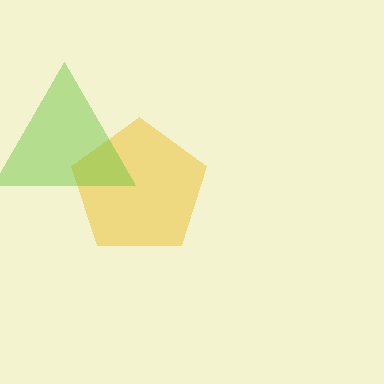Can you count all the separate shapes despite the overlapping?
Yes, there are 2 separate shapes.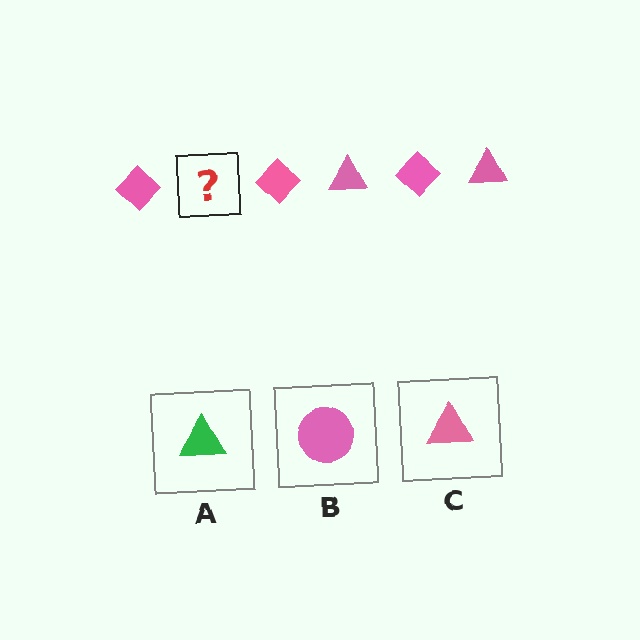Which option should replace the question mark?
Option C.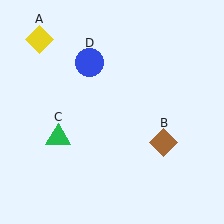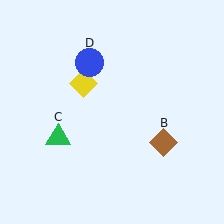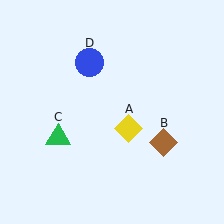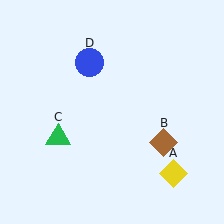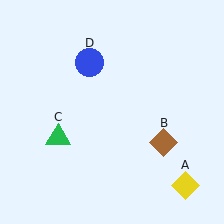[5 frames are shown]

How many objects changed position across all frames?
1 object changed position: yellow diamond (object A).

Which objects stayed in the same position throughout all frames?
Brown diamond (object B) and green triangle (object C) and blue circle (object D) remained stationary.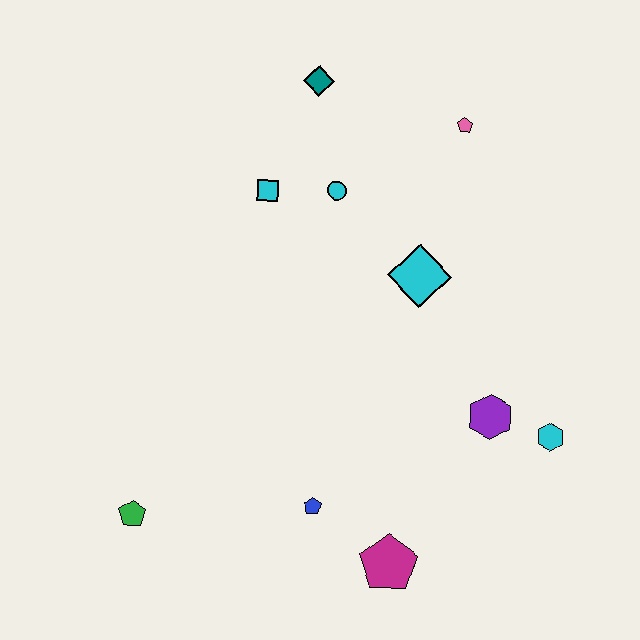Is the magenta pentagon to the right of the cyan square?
Yes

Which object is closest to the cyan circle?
The cyan square is closest to the cyan circle.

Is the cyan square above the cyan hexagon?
Yes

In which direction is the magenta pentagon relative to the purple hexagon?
The magenta pentagon is below the purple hexagon.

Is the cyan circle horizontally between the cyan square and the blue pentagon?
No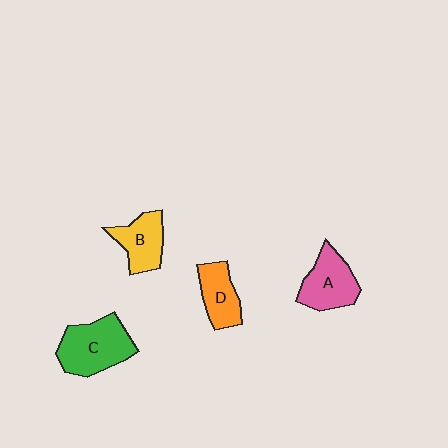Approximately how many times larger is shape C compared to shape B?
Approximately 1.5 times.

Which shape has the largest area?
Shape C (green).